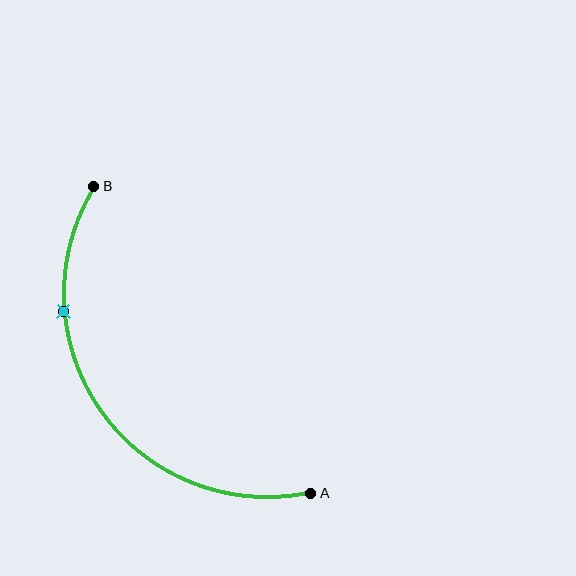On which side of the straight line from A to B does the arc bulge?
The arc bulges below and to the left of the straight line connecting A and B.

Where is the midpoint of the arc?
The arc midpoint is the point on the curve farthest from the straight line joining A and B. It sits below and to the left of that line.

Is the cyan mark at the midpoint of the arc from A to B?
No. The cyan mark lies on the arc but is closer to endpoint B. The arc midpoint would be at the point on the curve equidistant along the arc from both A and B.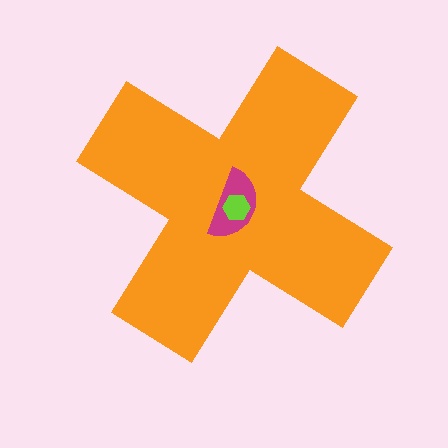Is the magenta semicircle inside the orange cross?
Yes.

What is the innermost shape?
The lime hexagon.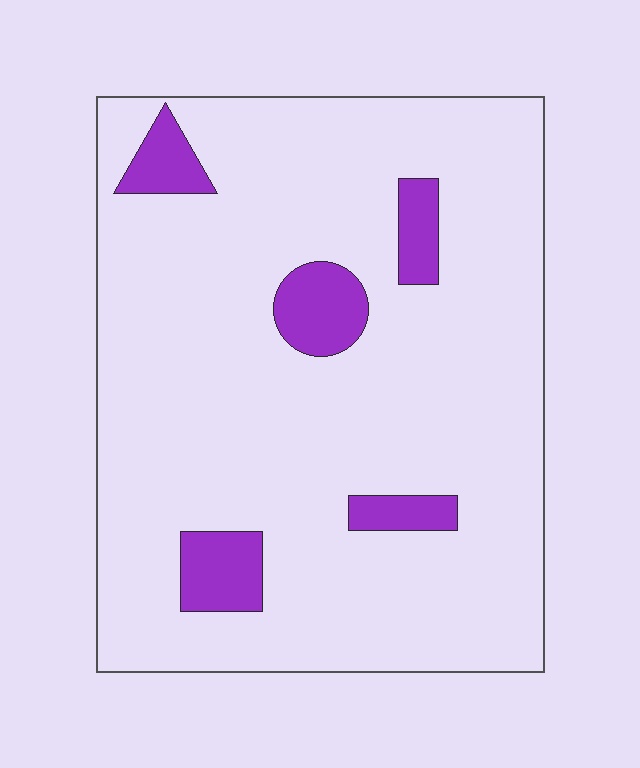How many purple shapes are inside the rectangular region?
5.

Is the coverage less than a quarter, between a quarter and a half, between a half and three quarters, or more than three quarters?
Less than a quarter.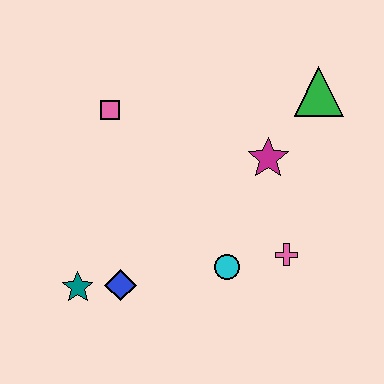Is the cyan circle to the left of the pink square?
No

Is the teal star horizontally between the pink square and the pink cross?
No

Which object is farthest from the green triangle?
The teal star is farthest from the green triangle.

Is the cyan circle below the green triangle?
Yes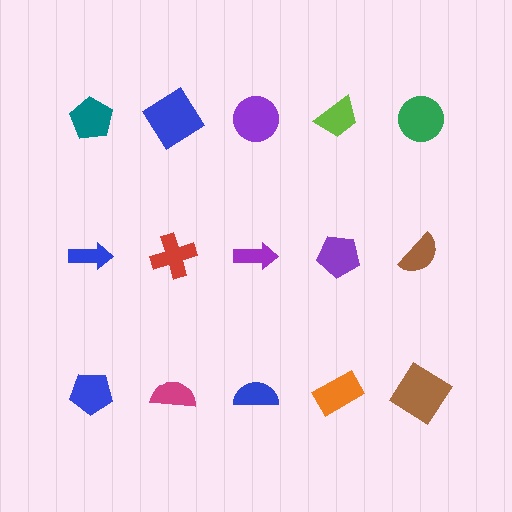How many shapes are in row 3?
5 shapes.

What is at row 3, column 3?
A blue semicircle.